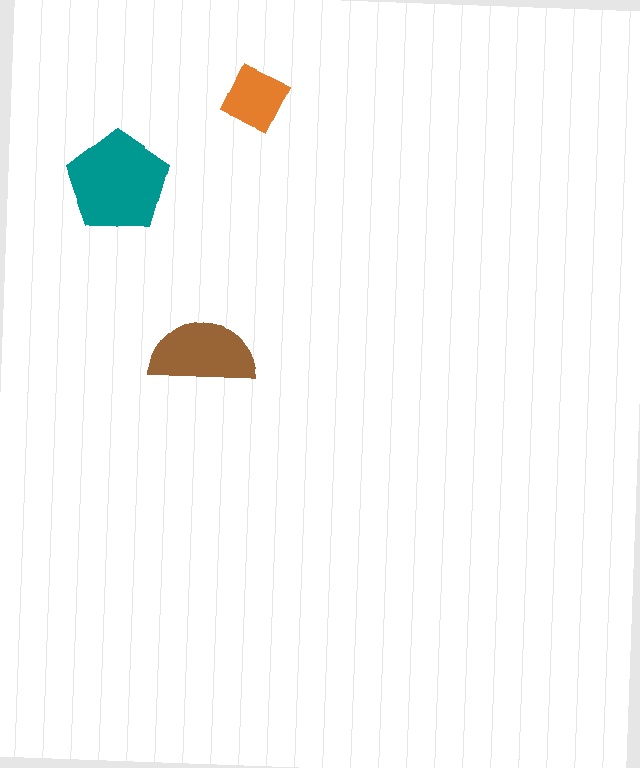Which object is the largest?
The teal pentagon.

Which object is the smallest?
The orange square.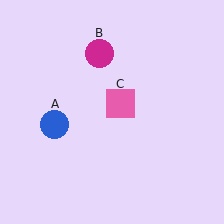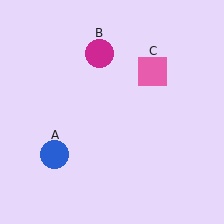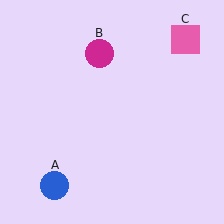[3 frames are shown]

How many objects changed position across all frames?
2 objects changed position: blue circle (object A), pink square (object C).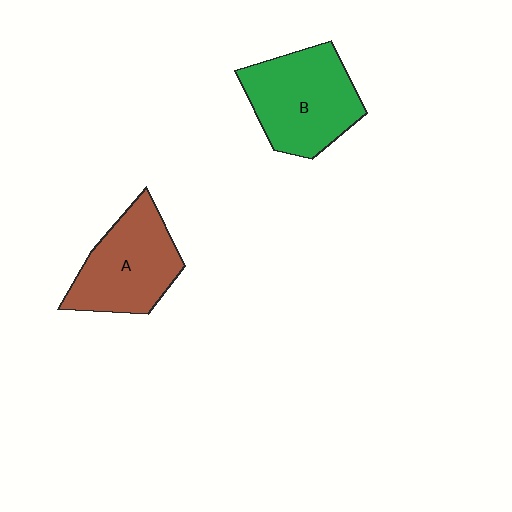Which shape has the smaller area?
Shape A (brown).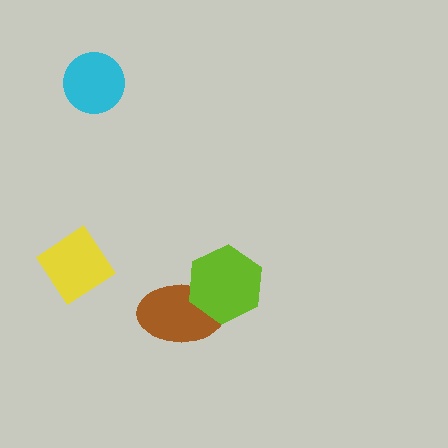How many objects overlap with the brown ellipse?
1 object overlaps with the brown ellipse.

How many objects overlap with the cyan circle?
0 objects overlap with the cyan circle.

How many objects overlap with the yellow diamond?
0 objects overlap with the yellow diamond.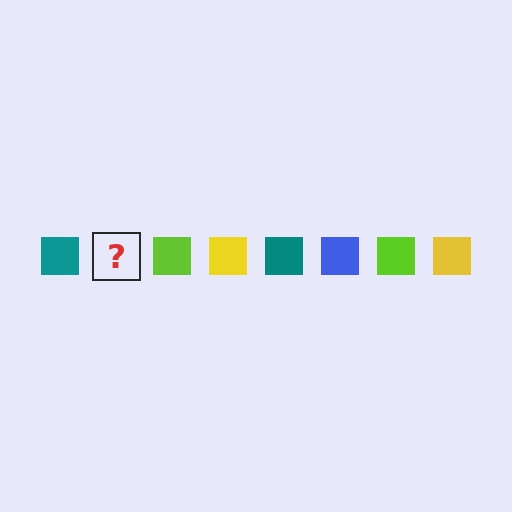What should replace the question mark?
The question mark should be replaced with a blue square.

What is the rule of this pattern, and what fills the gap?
The rule is that the pattern cycles through teal, blue, lime, yellow squares. The gap should be filled with a blue square.